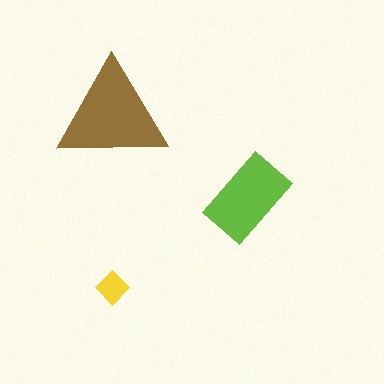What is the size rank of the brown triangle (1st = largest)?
1st.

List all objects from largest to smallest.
The brown triangle, the lime rectangle, the yellow diamond.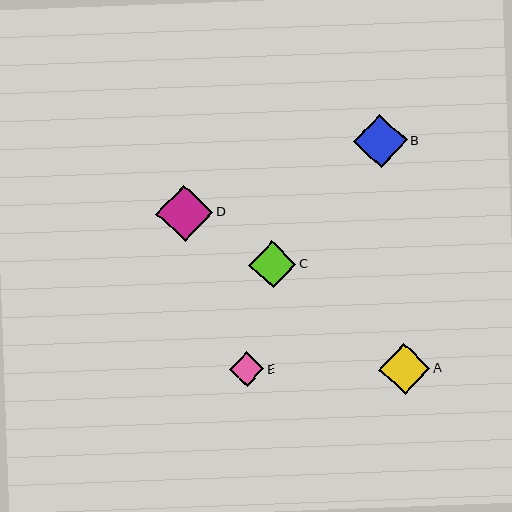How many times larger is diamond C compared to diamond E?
Diamond C is approximately 1.4 times the size of diamond E.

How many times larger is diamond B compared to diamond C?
Diamond B is approximately 1.1 times the size of diamond C.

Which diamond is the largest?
Diamond D is the largest with a size of approximately 57 pixels.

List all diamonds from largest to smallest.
From largest to smallest: D, B, A, C, E.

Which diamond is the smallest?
Diamond E is the smallest with a size of approximately 34 pixels.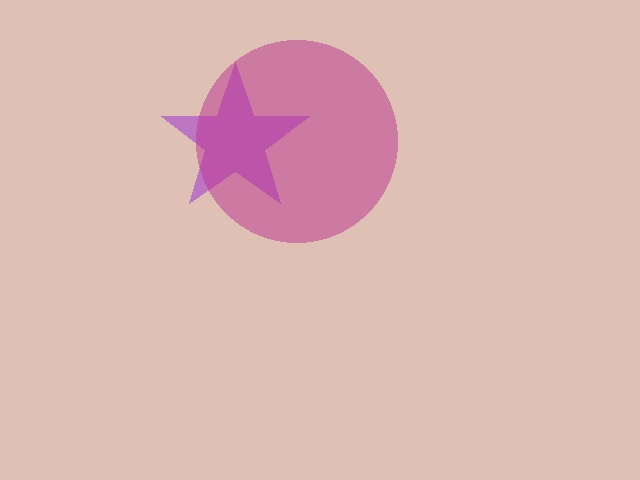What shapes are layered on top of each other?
The layered shapes are: a purple star, a magenta circle.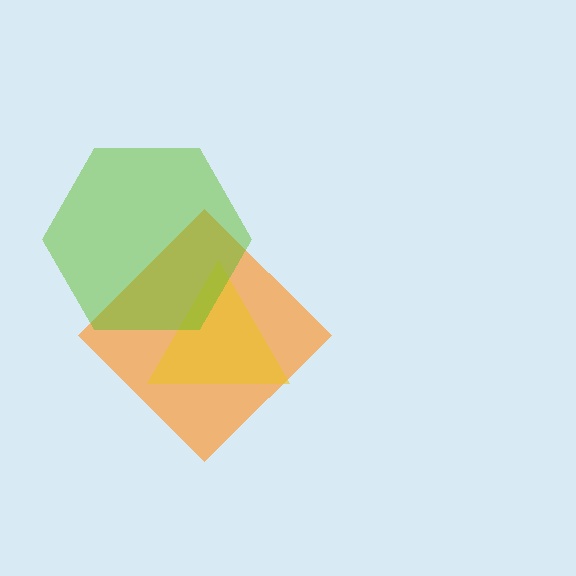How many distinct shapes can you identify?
There are 3 distinct shapes: an orange diamond, a yellow triangle, a lime hexagon.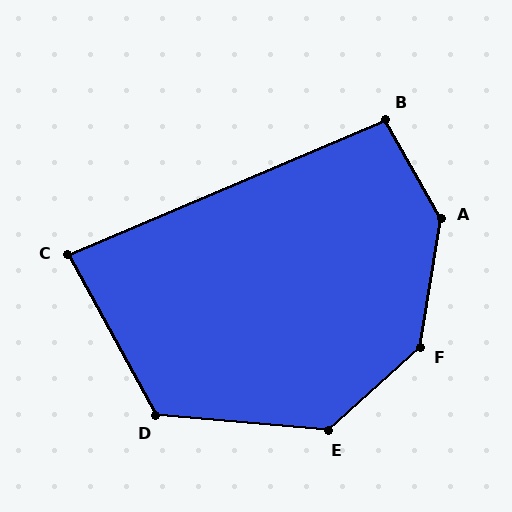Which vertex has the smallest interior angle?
C, at approximately 84 degrees.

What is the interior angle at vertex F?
Approximately 141 degrees (obtuse).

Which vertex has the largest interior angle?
A, at approximately 142 degrees.